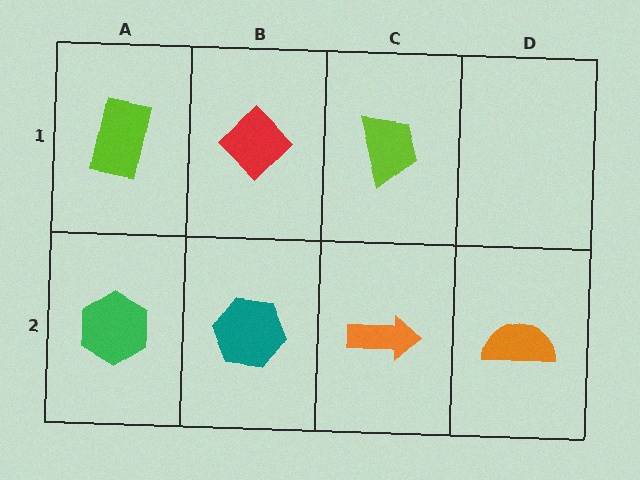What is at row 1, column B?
A red diamond.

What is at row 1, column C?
A lime trapezoid.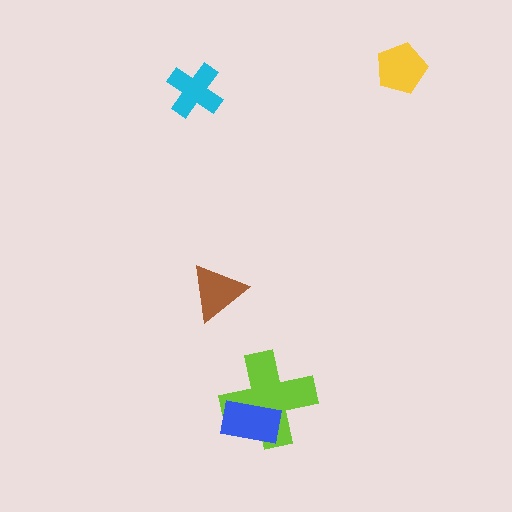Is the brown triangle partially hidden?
No, no other shape covers it.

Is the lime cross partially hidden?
Yes, it is partially covered by another shape.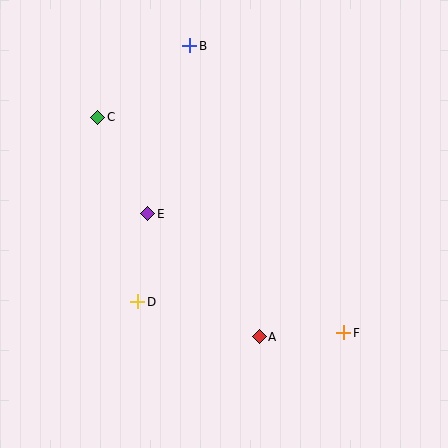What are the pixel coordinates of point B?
Point B is at (190, 46).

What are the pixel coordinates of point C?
Point C is at (98, 117).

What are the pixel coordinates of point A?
Point A is at (259, 337).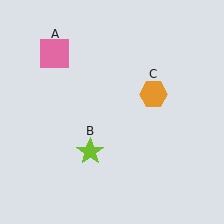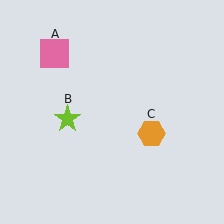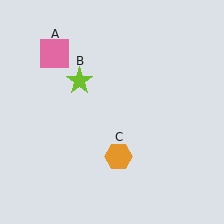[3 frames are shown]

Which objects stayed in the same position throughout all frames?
Pink square (object A) remained stationary.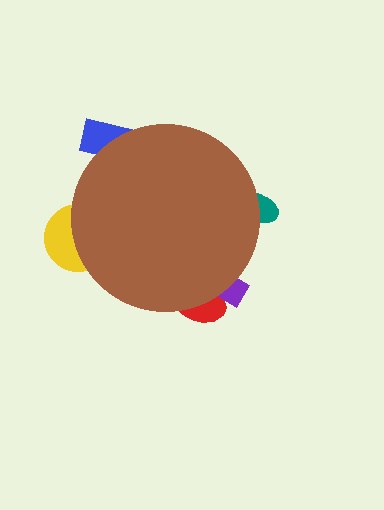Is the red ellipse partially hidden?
Yes, the red ellipse is partially hidden behind the brown circle.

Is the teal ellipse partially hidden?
Yes, the teal ellipse is partially hidden behind the brown circle.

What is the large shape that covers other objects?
A brown circle.